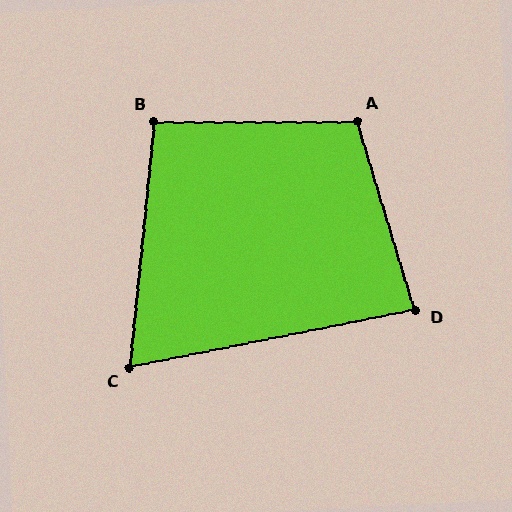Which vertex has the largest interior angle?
A, at approximately 107 degrees.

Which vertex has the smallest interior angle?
C, at approximately 73 degrees.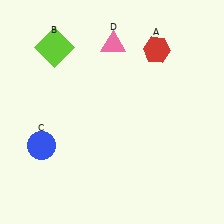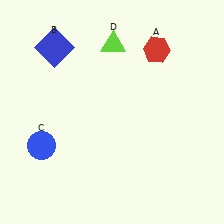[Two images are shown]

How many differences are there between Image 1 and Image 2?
There are 2 differences between the two images.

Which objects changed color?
B changed from lime to blue. D changed from pink to lime.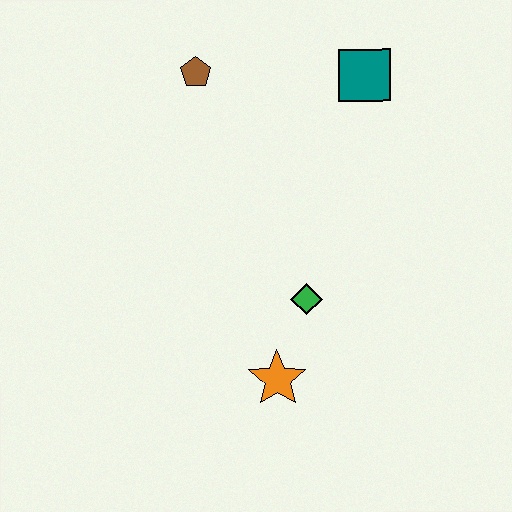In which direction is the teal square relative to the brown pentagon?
The teal square is to the right of the brown pentagon.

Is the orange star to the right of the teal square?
No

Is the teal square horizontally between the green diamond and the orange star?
No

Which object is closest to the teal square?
The brown pentagon is closest to the teal square.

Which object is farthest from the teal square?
The orange star is farthest from the teal square.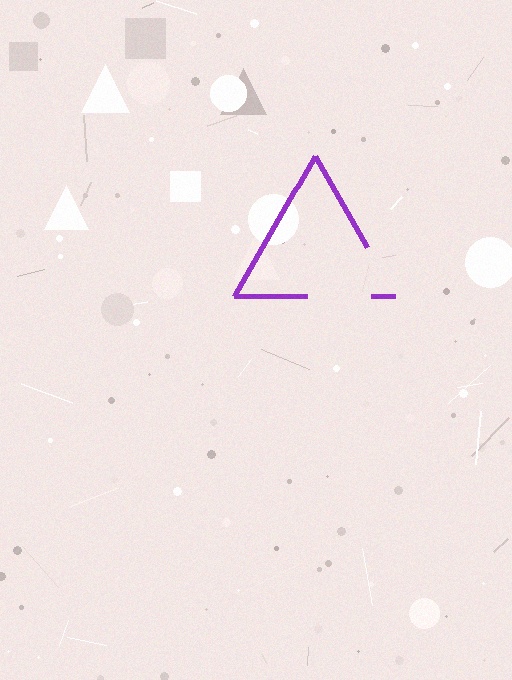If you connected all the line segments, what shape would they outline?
They would outline a triangle.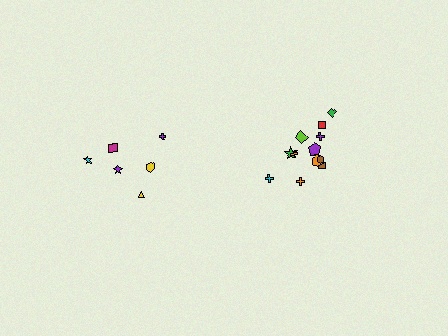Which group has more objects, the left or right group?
The right group.